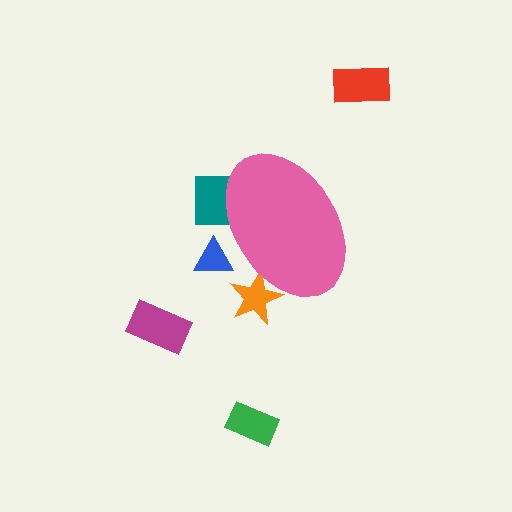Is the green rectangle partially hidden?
No, the green rectangle is fully visible.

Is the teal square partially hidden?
Yes, the teal square is partially hidden behind the pink ellipse.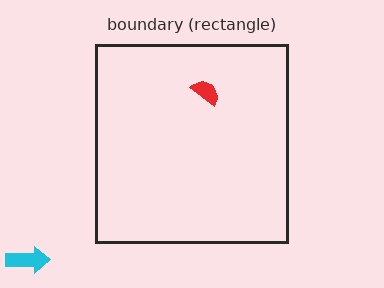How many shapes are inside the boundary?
1 inside, 1 outside.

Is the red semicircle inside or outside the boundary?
Inside.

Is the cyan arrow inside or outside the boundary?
Outside.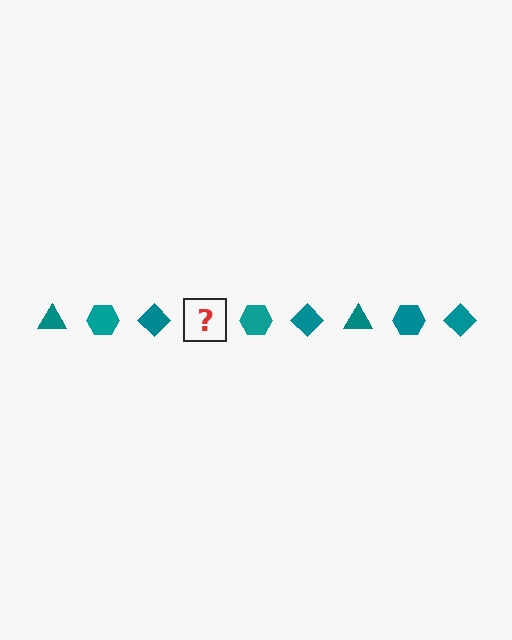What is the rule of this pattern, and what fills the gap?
The rule is that the pattern cycles through triangle, hexagon, diamond shapes in teal. The gap should be filled with a teal triangle.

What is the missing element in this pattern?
The missing element is a teal triangle.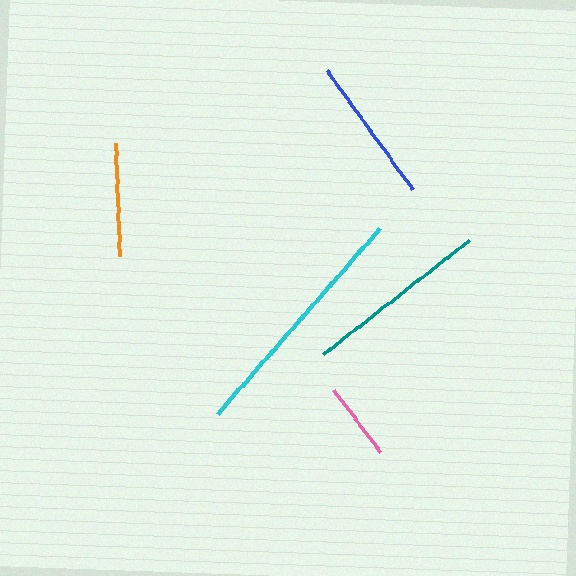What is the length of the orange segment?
The orange segment is approximately 113 pixels long.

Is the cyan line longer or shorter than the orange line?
The cyan line is longer than the orange line.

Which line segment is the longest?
The cyan line is the longest at approximately 246 pixels.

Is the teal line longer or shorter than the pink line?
The teal line is longer than the pink line.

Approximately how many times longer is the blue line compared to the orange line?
The blue line is approximately 1.3 times the length of the orange line.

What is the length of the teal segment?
The teal segment is approximately 186 pixels long.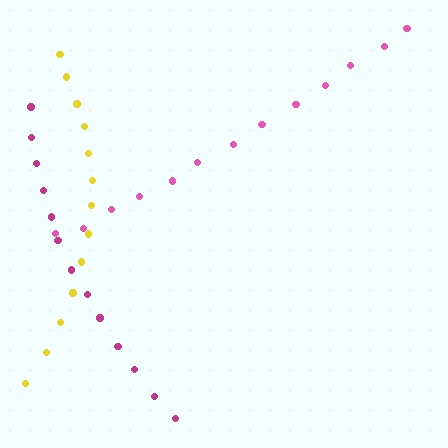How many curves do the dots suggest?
There are 3 distinct paths.